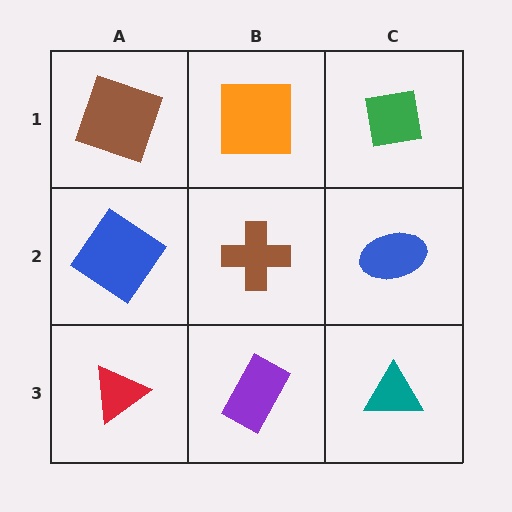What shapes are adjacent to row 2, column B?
An orange square (row 1, column B), a purple rectangle (row 3, column B), a blue diamond (row 2, column A), a blue ellipse (row 2, column C).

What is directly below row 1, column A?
A blue diamond.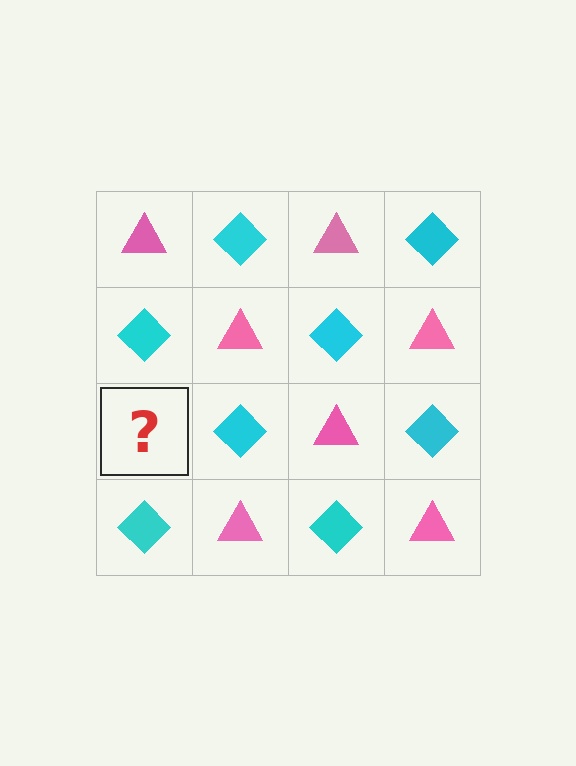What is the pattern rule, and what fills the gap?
The rule is that it alternates pink triangle and cyan diamond in a checkerboard pattern. The gap should be filled with a pink triangle.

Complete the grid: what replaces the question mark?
The question mark should be replaced with a pink triangle.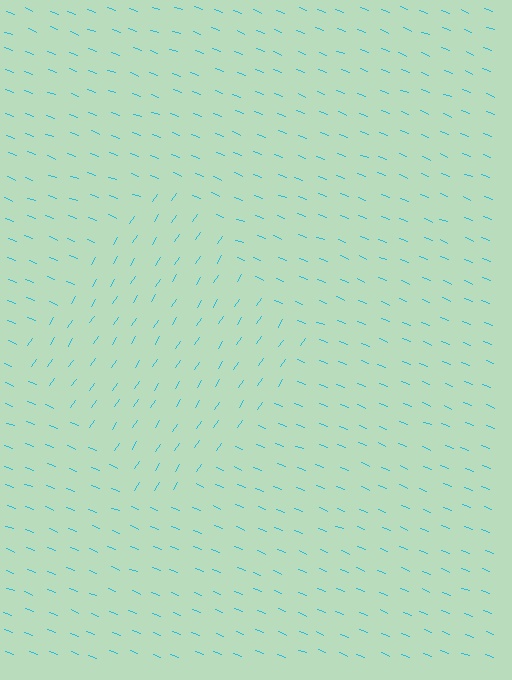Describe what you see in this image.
The image is filled with small cyan line segments. A diamond region in the image has lines oriented differently from the surrounding lines, creating a visible texture boundary.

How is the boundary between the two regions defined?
The boundary is defined purely by a change in line orientation (approximately 79 degrees difference). All lines are the same color and thickness.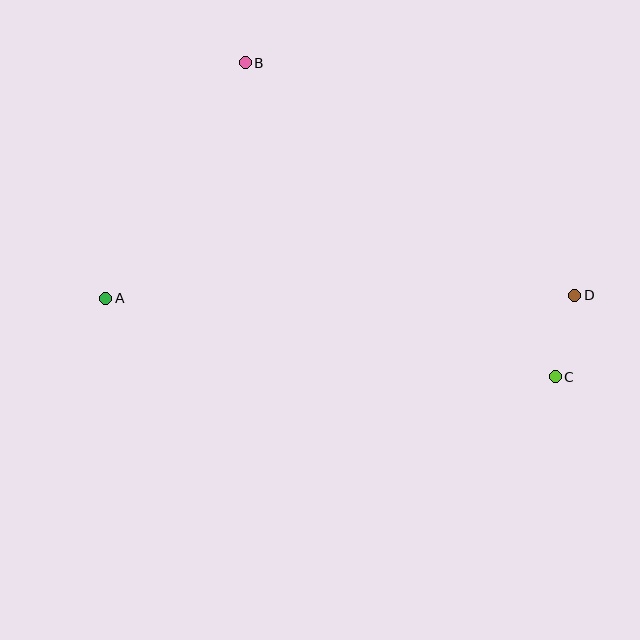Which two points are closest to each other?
Points C and D are closest to each other.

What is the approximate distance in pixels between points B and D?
The distance between B and D is approximately 403 pixels.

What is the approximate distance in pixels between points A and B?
The distance between A and B is approximately 274 pixels.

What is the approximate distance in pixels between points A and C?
The distance between A and C is approximately 456 pixels.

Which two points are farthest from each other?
Points A and D are farthest from each other.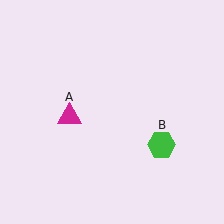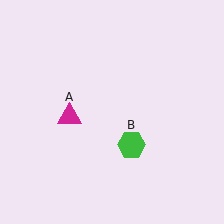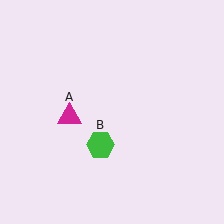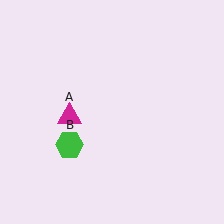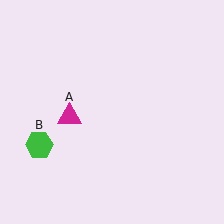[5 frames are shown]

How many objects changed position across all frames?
1 object changed position: green hexagon (object B).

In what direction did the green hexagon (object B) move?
The green hexagon (object B) moved left.